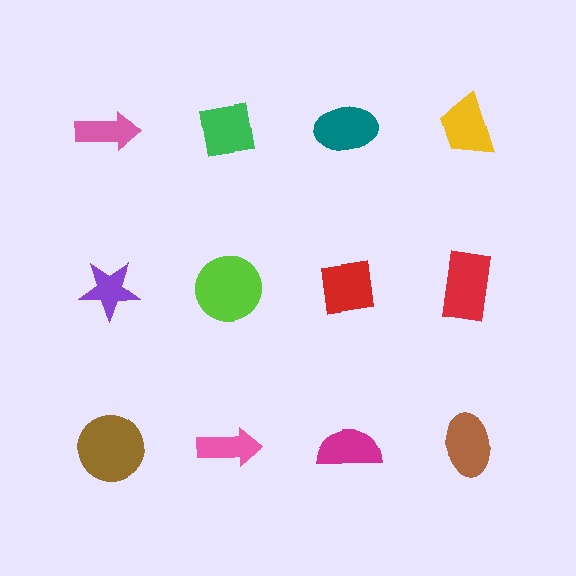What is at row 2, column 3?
A red square.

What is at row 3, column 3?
A magenta semicircle.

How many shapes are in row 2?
4 shapes.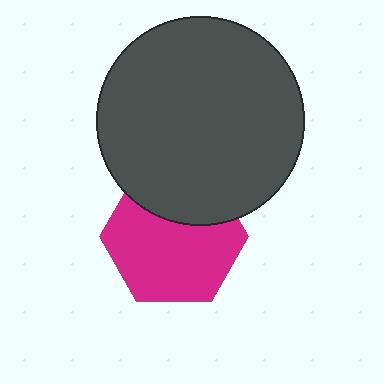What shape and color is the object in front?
The object in front is a dark gray circle.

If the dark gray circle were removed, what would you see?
You would see the complete magenta hexagon.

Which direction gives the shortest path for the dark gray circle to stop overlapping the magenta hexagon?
Moving up gives the shortest separation.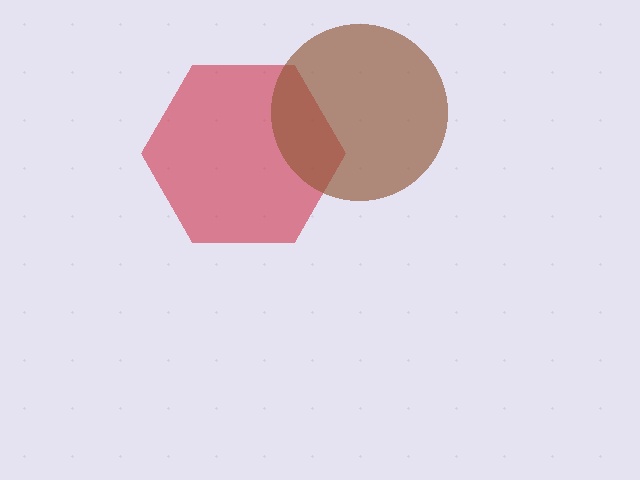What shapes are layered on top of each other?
The layered shapes are: a red hexagon, a brown circle.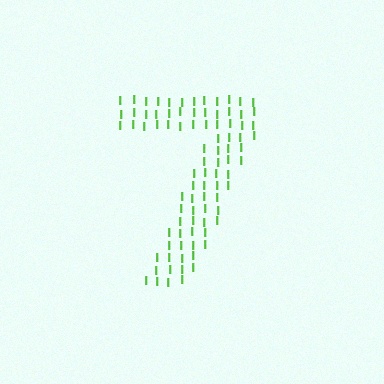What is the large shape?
The large shape is the digit 7.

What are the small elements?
The small elements are letter I's.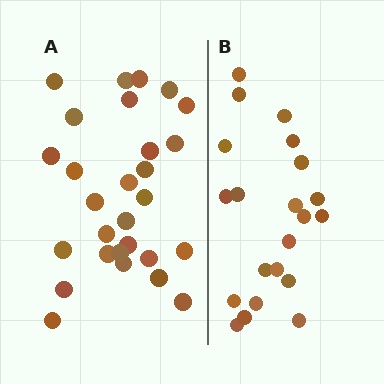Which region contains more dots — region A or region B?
Region A (the left region) has more dots.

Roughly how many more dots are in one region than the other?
Region A has roughly 8 or so more dots than region B.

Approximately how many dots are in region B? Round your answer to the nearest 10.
About 20 dots. (The exact count is 21, which rounds to 20.)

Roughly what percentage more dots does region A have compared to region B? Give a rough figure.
About 35% more.